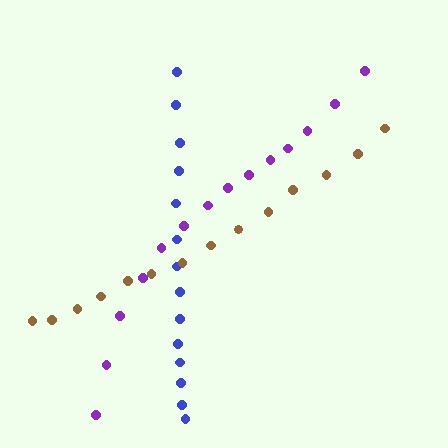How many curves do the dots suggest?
There are 3 distinct paths.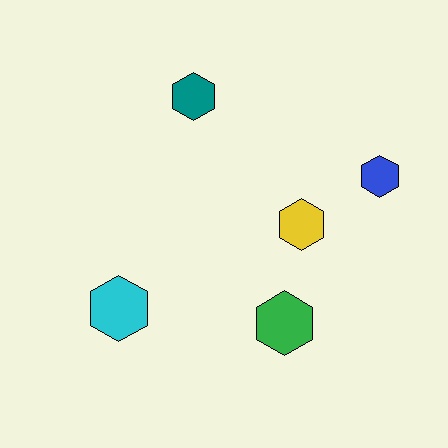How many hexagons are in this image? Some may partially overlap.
There are 5 hexagons.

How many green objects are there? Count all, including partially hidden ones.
There is 1 green object.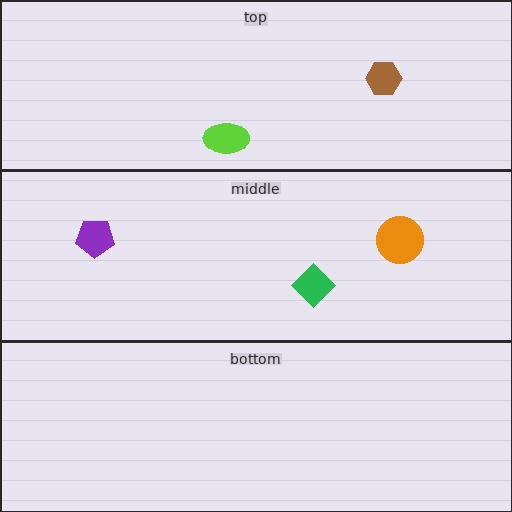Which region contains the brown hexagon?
The top region.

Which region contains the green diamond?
The middle region.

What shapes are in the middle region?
The purple pentagon, the orange circle, the green diamond.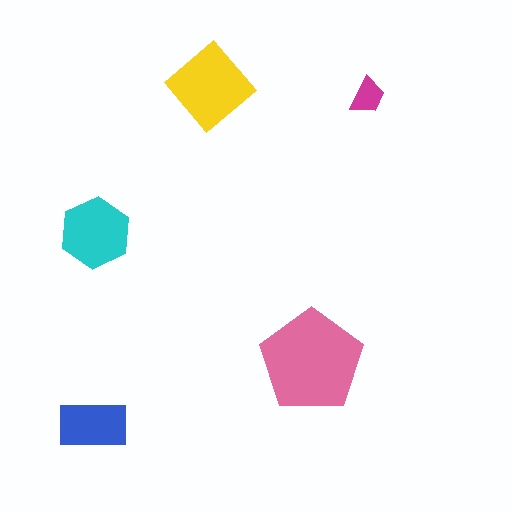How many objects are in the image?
There are 5 objects in the image.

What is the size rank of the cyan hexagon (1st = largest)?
3rd.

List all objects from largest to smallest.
The pink pentagon, the yellow diamond, the cyan hexagon, the blue rectangle, the magenta trapezoid.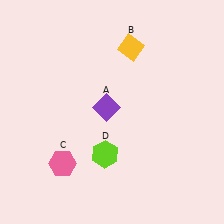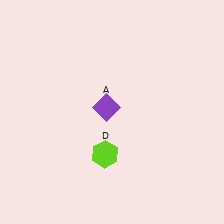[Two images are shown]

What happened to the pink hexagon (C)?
The pink hexagon (C) was removed in Image 2. It was in the bottom-left area of Image 1.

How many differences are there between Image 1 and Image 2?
There are 2 differences between the two images.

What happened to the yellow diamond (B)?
The yellow diamond (B) was removed in Image 2. It was in the top-right area of Image 1.